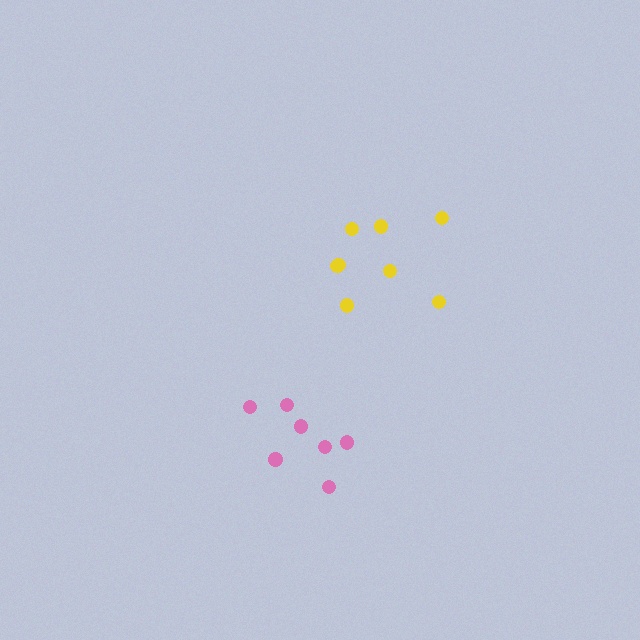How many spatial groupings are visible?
There are 2 spatial groupings.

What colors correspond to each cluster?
The clusters are colored: yellow, pink.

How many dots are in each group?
Group 1: 8 dots, Group 2: 7 dots (15 total).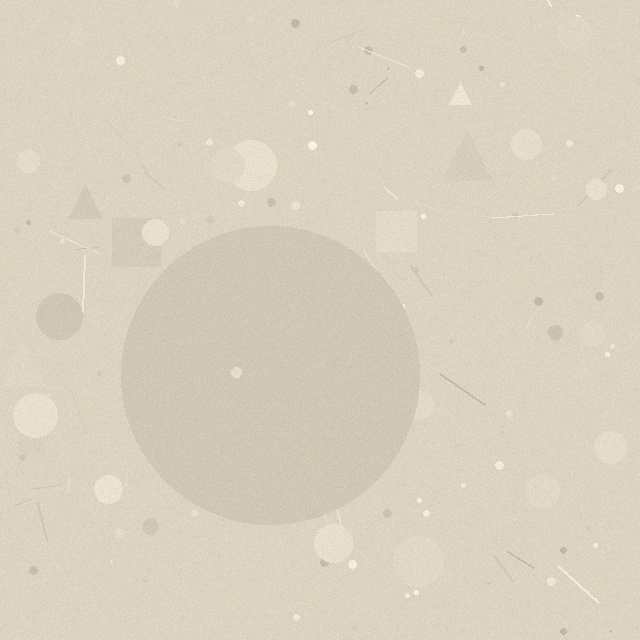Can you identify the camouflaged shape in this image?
The camouflaged shape is a circle.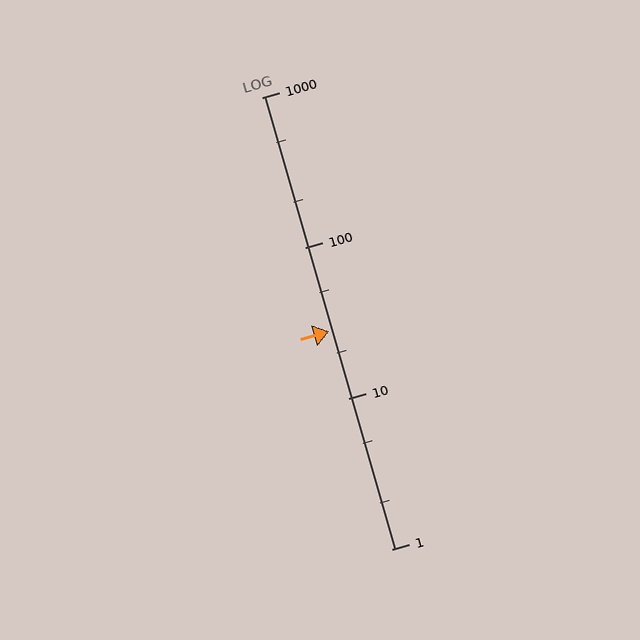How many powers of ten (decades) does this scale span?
The scale spans 3 decades, from 1 to 1000.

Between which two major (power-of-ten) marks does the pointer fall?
The pointer is between 10 and 100.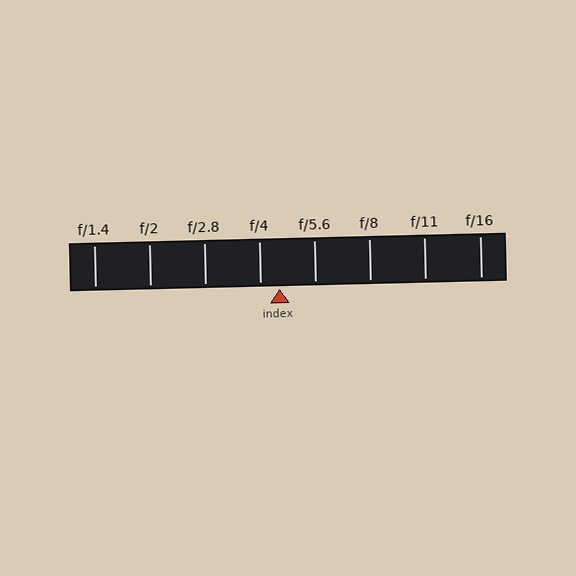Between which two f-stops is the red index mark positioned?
The index mark is between f/4 and f/5.6.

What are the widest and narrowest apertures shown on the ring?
The widest aperture shown is f/1.4 and the narrowest is f/16.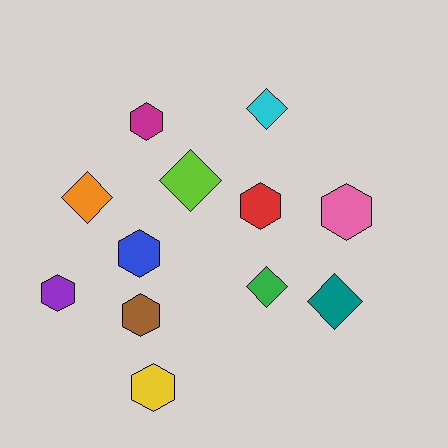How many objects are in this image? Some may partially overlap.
There are 12 objects.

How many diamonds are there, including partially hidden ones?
There are 5 diamonds.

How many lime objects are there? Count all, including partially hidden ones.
There is 1 lime object.